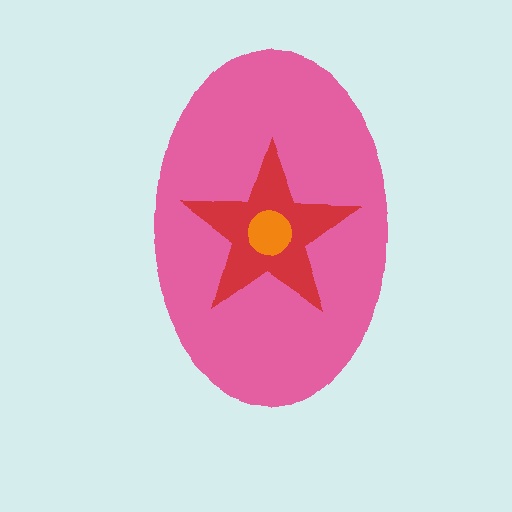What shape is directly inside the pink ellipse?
The red star.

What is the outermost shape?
The pink ellipse.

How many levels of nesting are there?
3.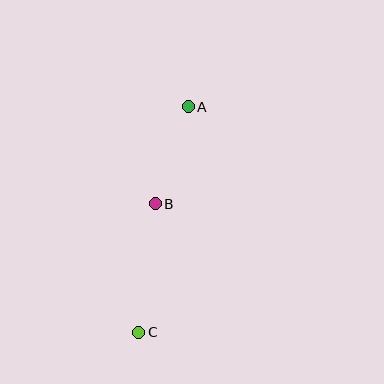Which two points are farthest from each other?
Points A and C are farthest from each other.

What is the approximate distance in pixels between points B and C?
The distance between B and C is approximately 129 pixels.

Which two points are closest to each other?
Points A and B are closest to each other.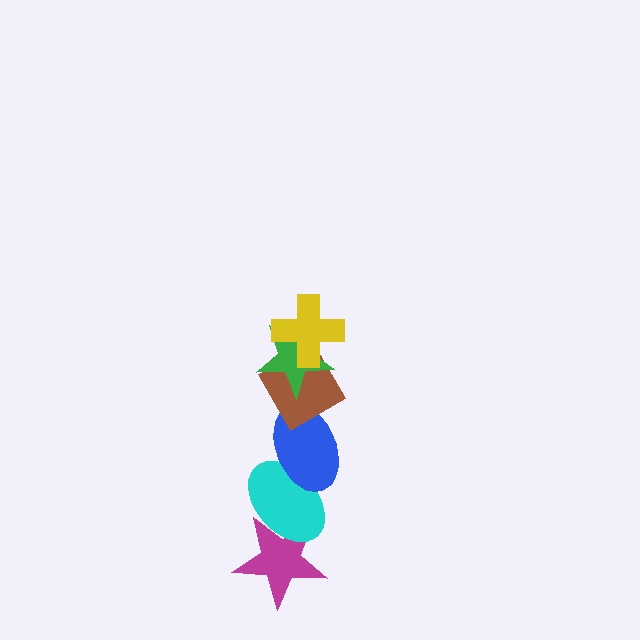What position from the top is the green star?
The green star is 2nd from the top.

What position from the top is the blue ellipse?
The blue ellipse is 4th from the top.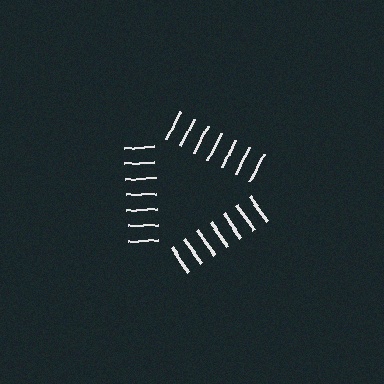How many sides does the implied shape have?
3 sides — the line-ends trace a triangle.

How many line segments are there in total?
21 — 7 along each of the 3 edges.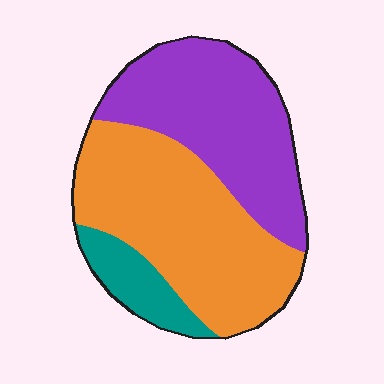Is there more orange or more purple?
Orange.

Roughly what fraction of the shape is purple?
Purple covers around 40% of the shape.